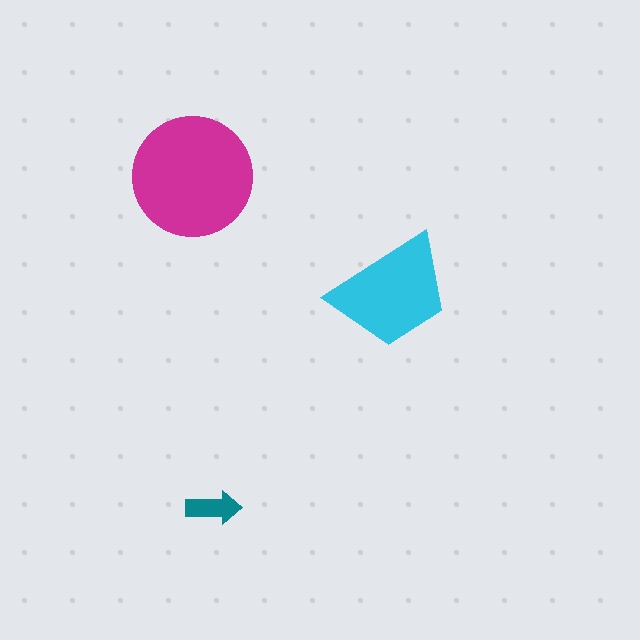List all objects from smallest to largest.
The teal arrow, the cyan trapezoid, the magenta circle.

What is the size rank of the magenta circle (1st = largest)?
1st.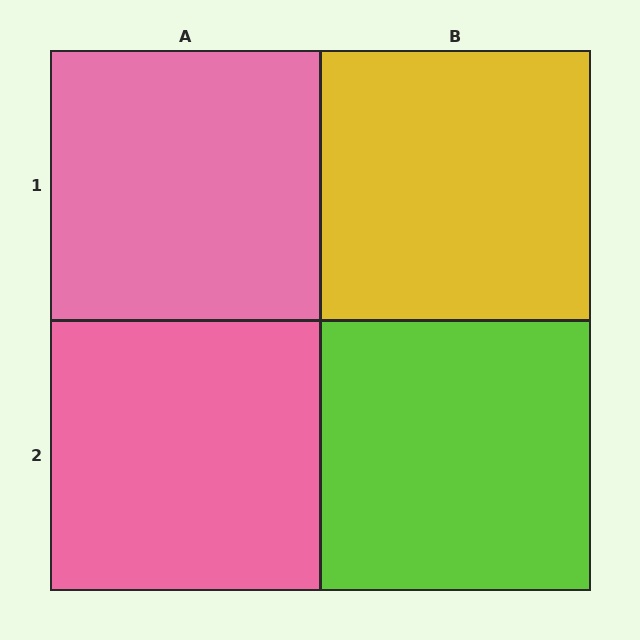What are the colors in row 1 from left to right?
Pink, yellow.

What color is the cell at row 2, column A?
Pink.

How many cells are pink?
2 cells are pink.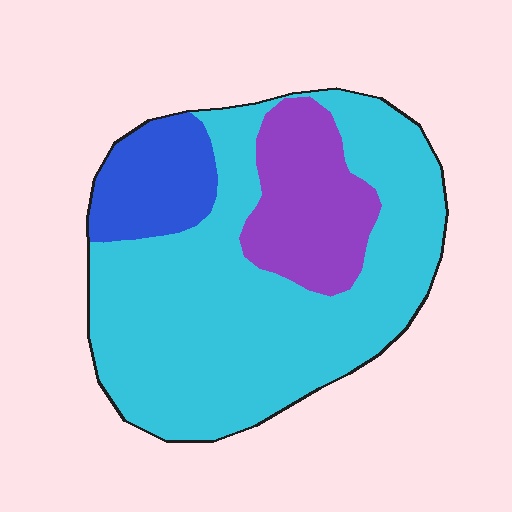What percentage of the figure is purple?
Purple covers 19% of the figure.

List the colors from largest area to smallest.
From largest to smallest: cyan, purple, blue.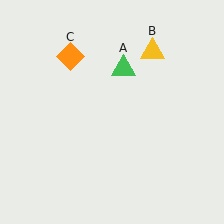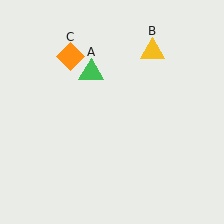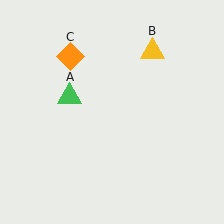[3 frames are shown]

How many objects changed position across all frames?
1 object changed position: green triangle (object A).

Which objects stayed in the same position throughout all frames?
Yellow triangle (object B) and orange diamond (object C) remained stationary.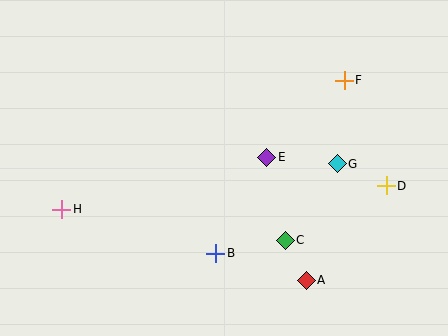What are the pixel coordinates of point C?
Point C is at (285, 240).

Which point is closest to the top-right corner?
Point F is closest to the top-right corner.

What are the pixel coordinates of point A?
Point A is at (306, 280).